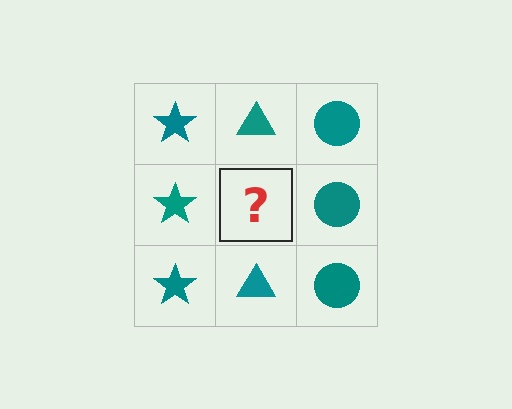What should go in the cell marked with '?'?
The missing cell should contain a teal triangle.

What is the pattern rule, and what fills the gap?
The rule is that each column has a consistent shape. The gap should be filled with a teal triangle.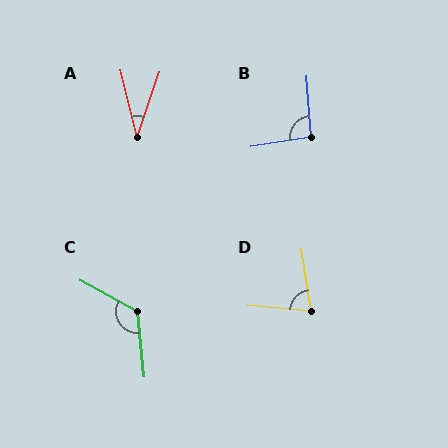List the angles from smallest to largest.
A (33°), D (76°), B (94°), C (124°).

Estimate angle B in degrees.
Approximately 94 degrees.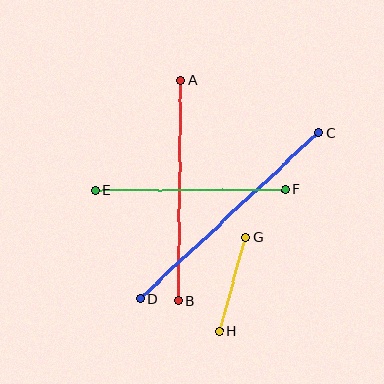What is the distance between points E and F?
The distance is approximately 190 pixels.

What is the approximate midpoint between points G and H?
The midpoint is at approximately (233, 284) pixels.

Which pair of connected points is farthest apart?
Points C and D are farthest apart.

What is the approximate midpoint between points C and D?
The midpoint is at approximately (230, 216) pixels.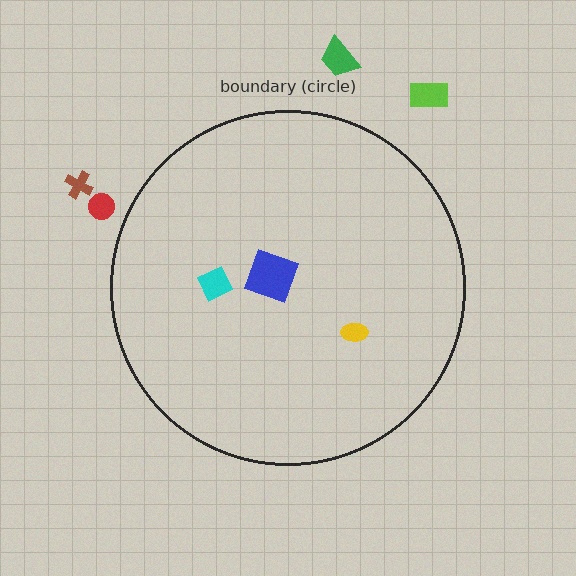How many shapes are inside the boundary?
3 inside, 4 outside.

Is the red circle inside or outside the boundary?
Outside.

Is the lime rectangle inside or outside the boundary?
Outside.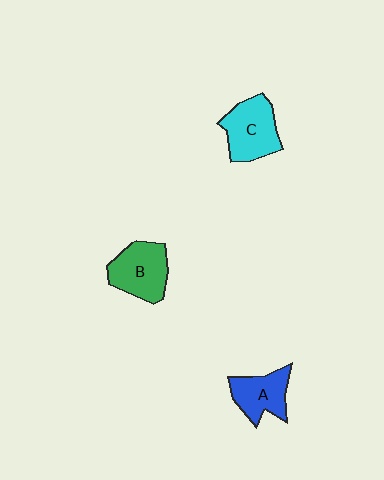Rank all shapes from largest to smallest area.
From largest to smallest: C (cyan), B (green), A (blue).